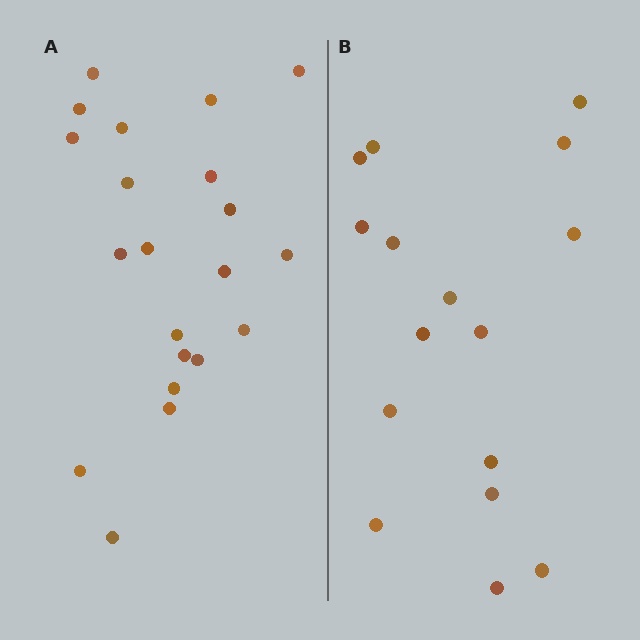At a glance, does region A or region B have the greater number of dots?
Region A (the left region) has more dots.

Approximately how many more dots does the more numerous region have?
Region A has about 5 more dots than region B.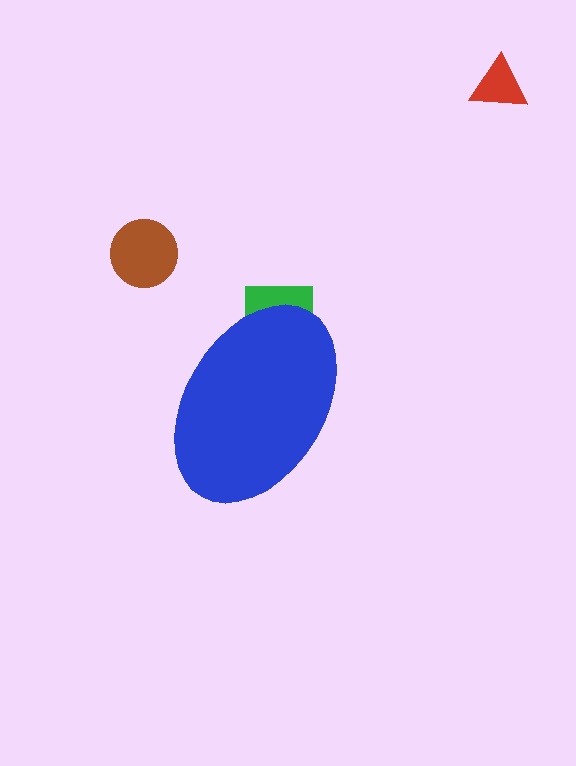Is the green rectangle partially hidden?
Yes, the green rectangle is partially hidden behind the blue ellipse.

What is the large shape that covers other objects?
A blue ellipse.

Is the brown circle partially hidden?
No, the brown circle is fully visible.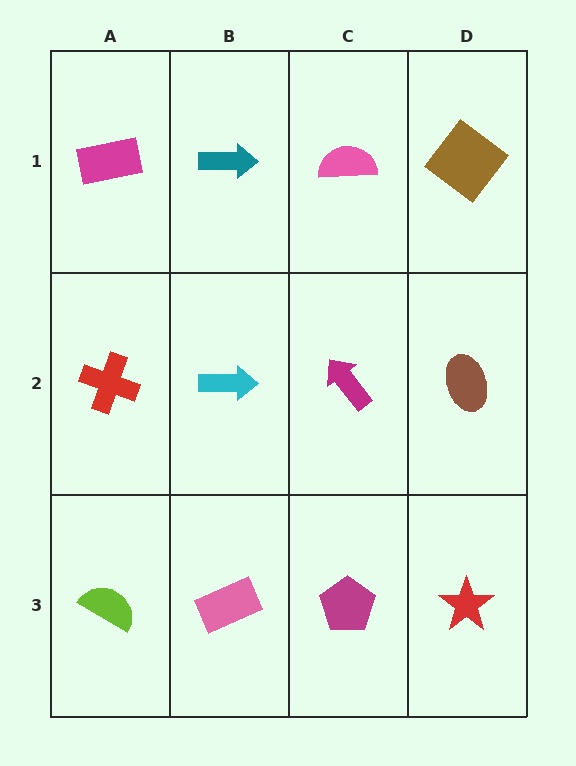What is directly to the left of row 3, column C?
A pink rectangle.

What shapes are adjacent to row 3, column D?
A brown ellipse (row 2, column D), a magenta pentagon (row 3, column C).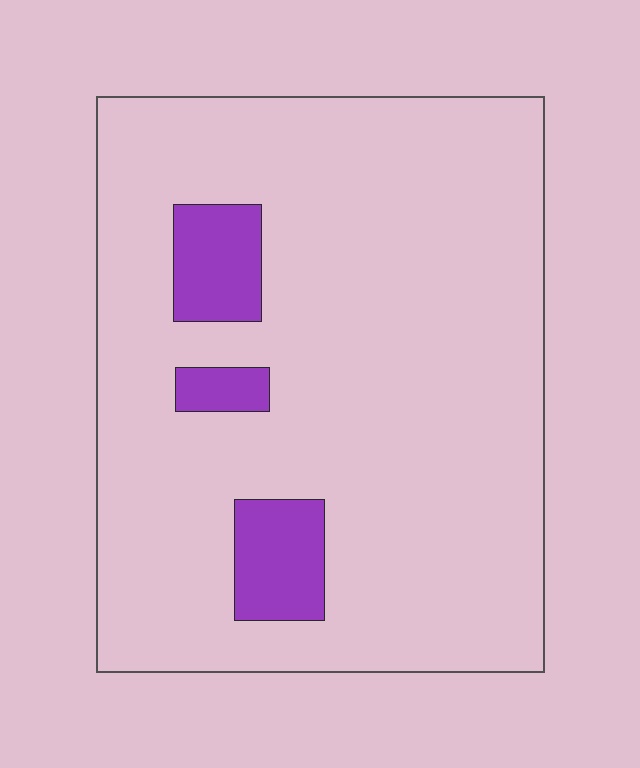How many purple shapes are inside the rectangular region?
3.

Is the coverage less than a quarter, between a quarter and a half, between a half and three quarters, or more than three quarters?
Less than a quarter.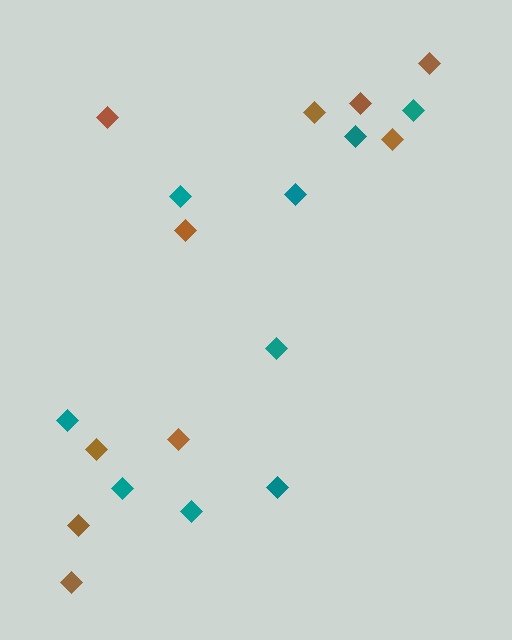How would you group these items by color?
There are 2 groups: one group of brown diamonds (10) and one group of teal diamonds (9).